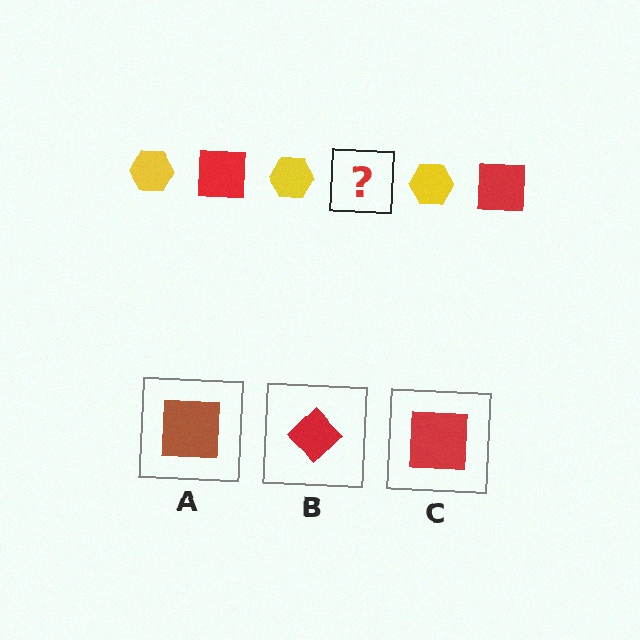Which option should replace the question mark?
Option C.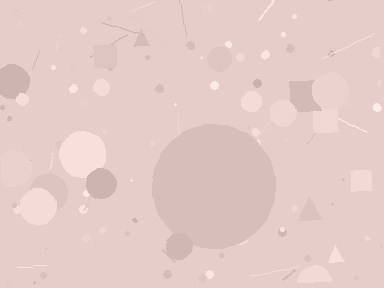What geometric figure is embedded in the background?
A circle is embedded in the background.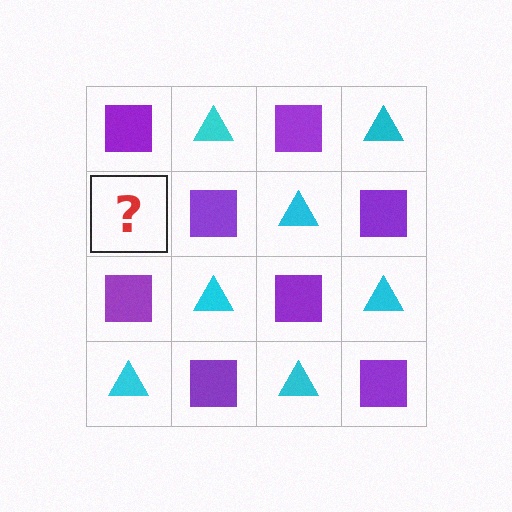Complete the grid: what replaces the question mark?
The question mark should be replaced with a cyan triangle.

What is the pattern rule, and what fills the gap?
The rule is that it alternates purple square and cyan triangle in a checkerboard pattern. The gap should be filled with a cyan triangle.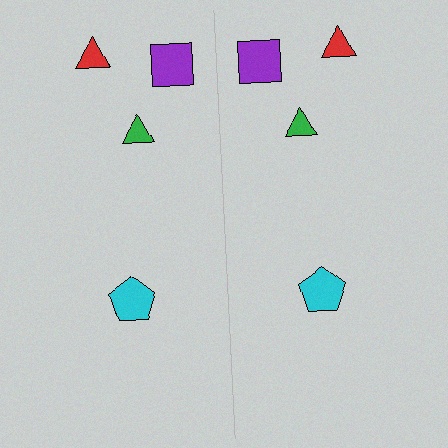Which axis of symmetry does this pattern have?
The pattern has a vertical axis of symmetry running through the center of the image.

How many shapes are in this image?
There are 8 shapes in this image.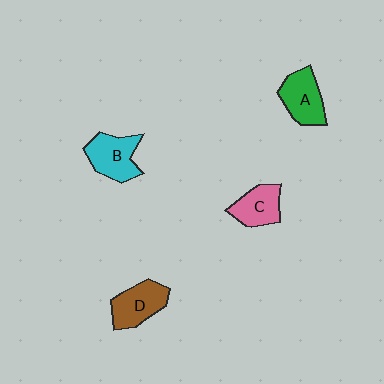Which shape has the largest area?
Shape B (cyan).